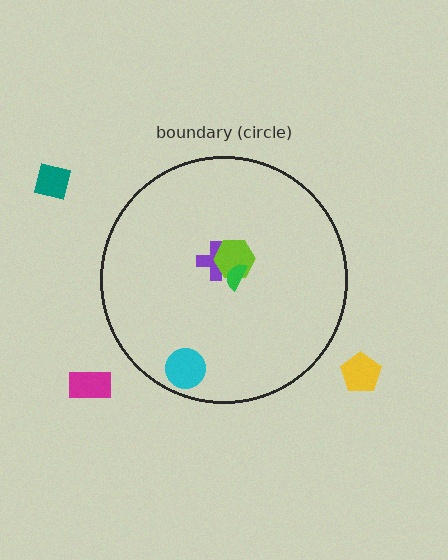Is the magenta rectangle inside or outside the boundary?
Outside.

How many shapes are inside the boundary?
4 inside, 3 outside.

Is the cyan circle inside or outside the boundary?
Inside.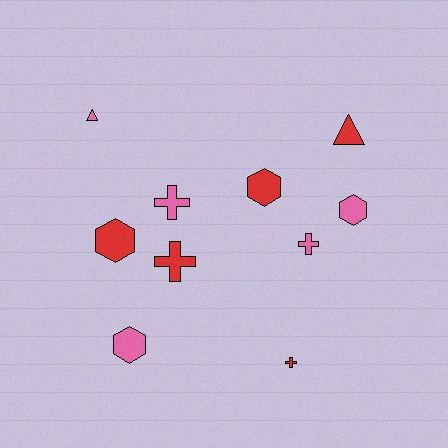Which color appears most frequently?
Pink, with 5 objects.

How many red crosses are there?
There are 2 red crosses.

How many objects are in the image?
There are 10 objects.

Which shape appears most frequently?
Cross, with 4 objects.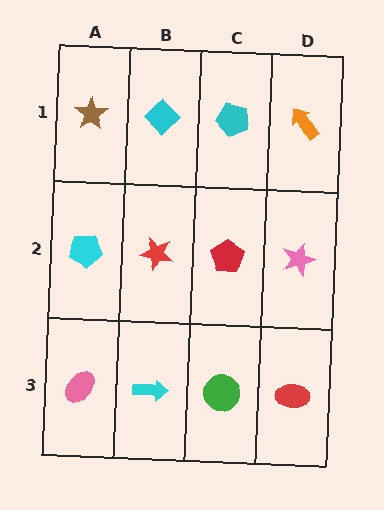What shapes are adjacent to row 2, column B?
A cyan diamond (row 1, column B), a cyan arrow (row 3, column B), a cyan pentagon (row 2, column A), a red pentagon (row 2, column C).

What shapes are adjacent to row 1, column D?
A pink star (row 2, column D), a cyan pentagon (row 1, column C).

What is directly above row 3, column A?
A cyan pentagon.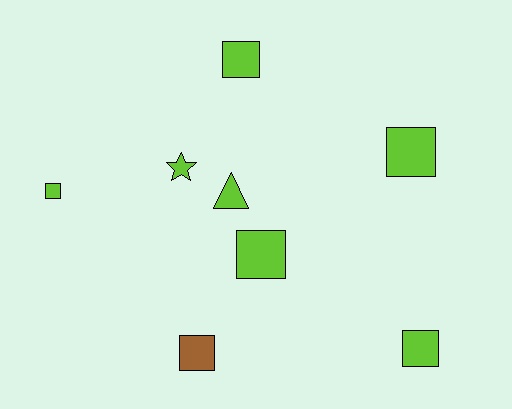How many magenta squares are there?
There are no magenta squares.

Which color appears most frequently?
Lime, with 7 objects.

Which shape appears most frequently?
Square, with 6 objects.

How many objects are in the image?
There are 8 objects.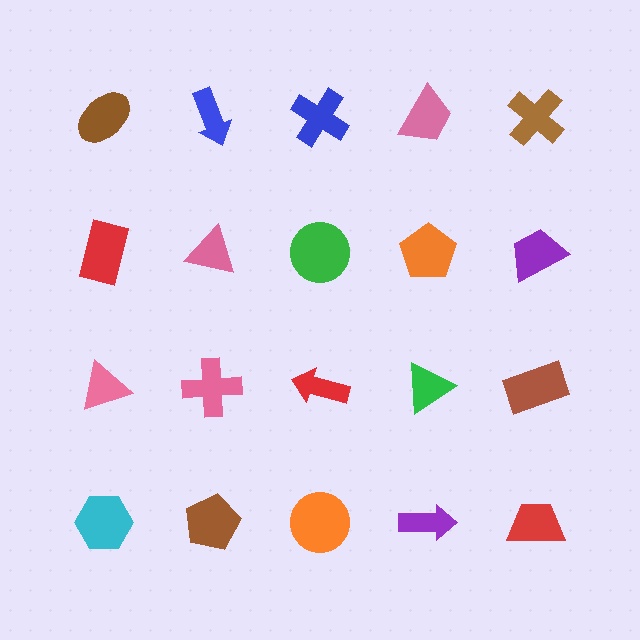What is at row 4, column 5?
A red trapezoid.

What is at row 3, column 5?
A brown rectangle.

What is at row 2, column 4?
An orange pentagon.